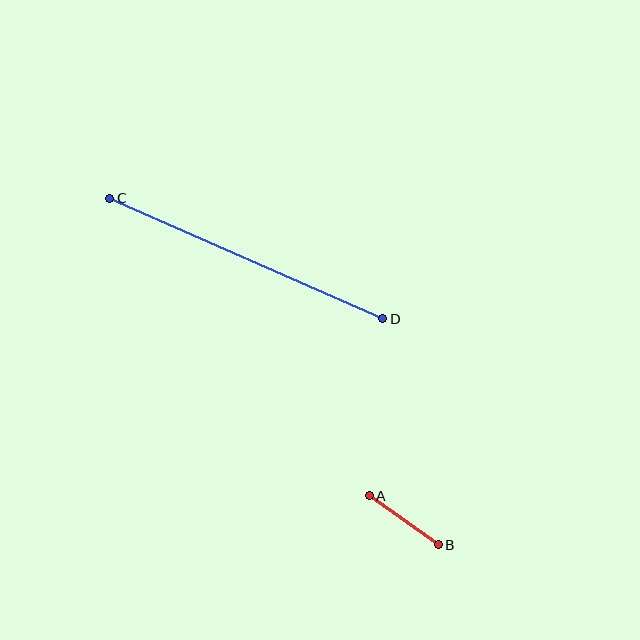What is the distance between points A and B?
The distance is approximately 84 pixels.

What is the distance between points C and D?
The distance is approximately 299 pixels.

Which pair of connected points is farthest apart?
Points C and D are farthest apart.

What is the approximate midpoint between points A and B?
The midpoint is at approximately (404, 520) pixels.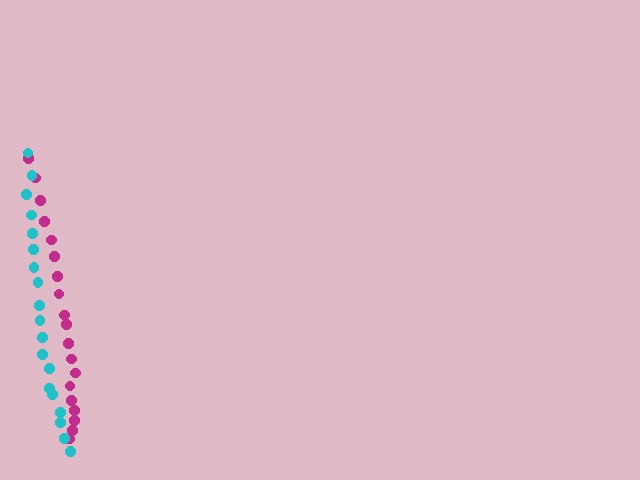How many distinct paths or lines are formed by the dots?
There are 2 distinct paths.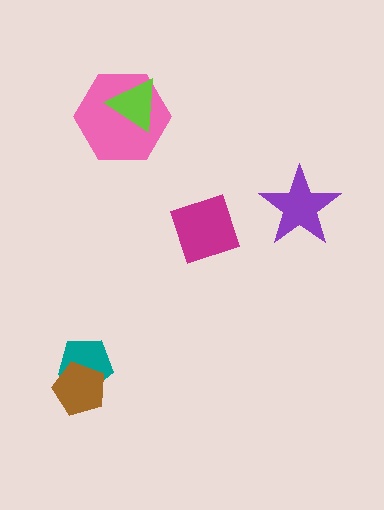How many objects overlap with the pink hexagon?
1 object overlaps with the pink hexagon.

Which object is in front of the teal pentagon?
The brown pentagon is in front of the teal pentagon.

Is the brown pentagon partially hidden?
No, no other shape covers it.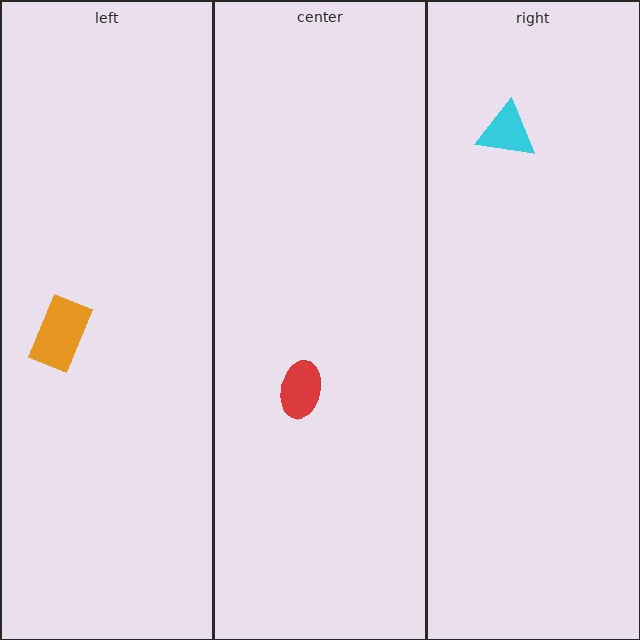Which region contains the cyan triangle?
The right region.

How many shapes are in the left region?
1.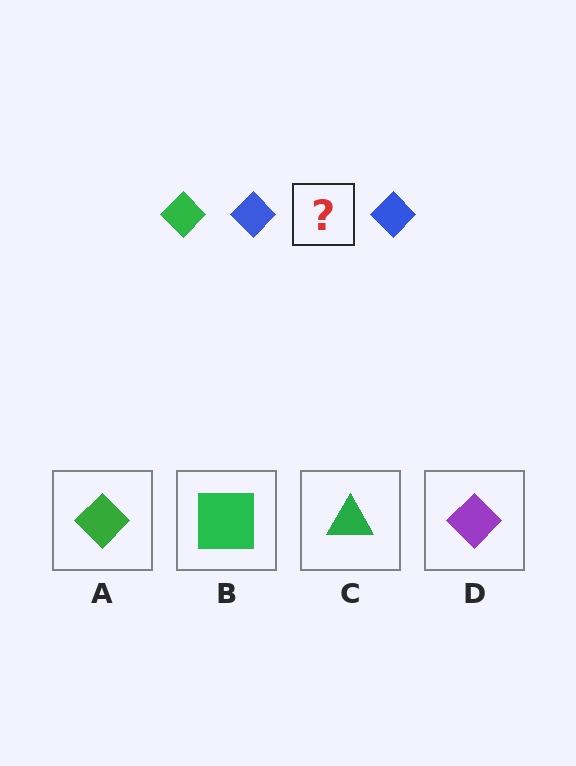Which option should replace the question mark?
Option A.